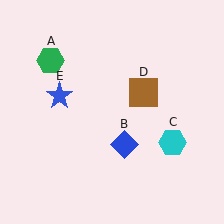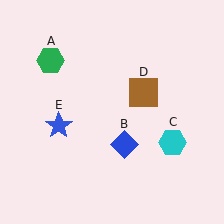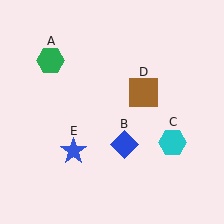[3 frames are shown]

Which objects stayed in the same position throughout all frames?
Green hexagon (object A) and blue diamond (object B) and cyan hexagon (object C) and brown square (object D) remained stationary.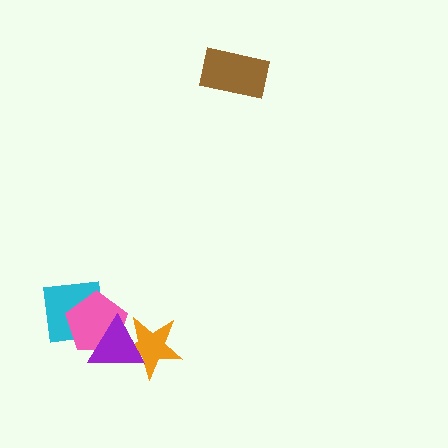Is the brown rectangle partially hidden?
No, no other shape covers it.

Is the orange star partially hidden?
Yes, it is partially covered by another shape.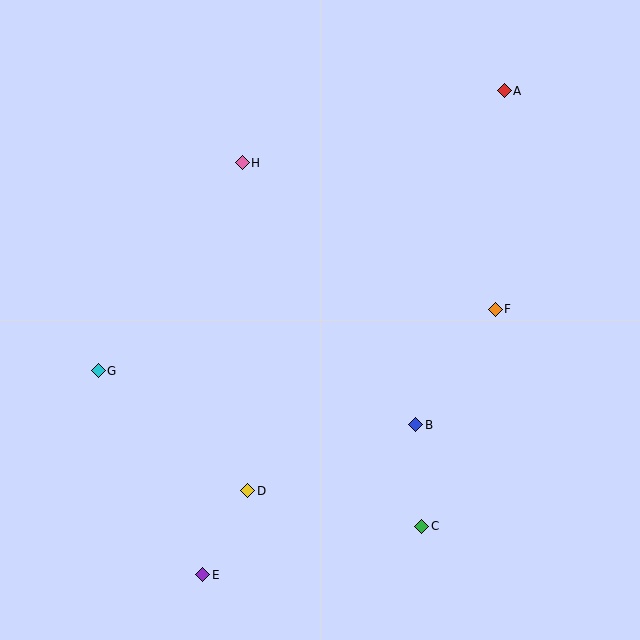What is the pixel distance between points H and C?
The distance between H and C is 405 pixels.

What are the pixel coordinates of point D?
Point D is at (248, 491).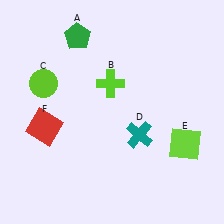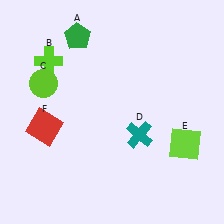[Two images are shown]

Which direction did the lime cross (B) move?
The lime cross (B) moved left.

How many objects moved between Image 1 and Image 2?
1 object moved between the two images.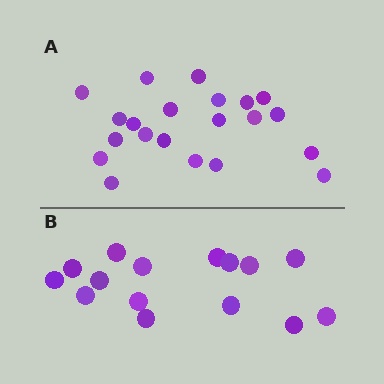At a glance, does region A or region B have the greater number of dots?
Region A (the top region) has more dots.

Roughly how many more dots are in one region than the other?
Region A has about 6 more dots than region B.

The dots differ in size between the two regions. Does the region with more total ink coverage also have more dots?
No. Region B has more total ink coverage because its dots are larger, but region A actually contains more individual dots. Total area can be misleading — the number of items is what matters here.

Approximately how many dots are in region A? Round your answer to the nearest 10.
About 20 dots. (The exact count is 21, which rounds to 20.)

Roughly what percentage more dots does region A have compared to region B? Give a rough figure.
About 40% more.